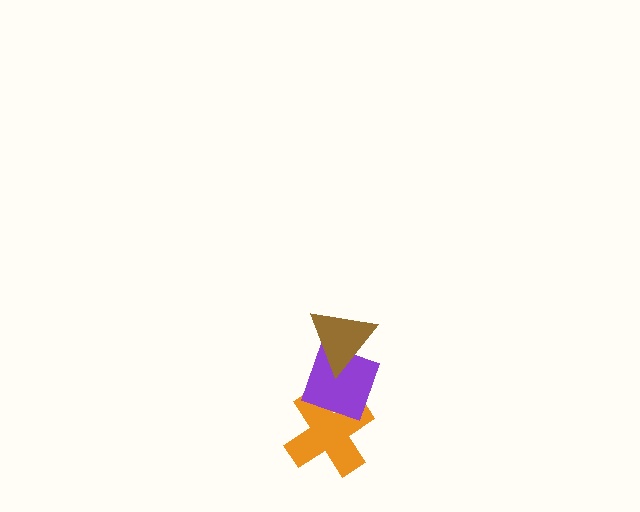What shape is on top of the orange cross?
The purple diamond is on top of the orange cross.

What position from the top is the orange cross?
The orange cross is 3rd from the top.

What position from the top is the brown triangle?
The brown triangle is 1st from the top.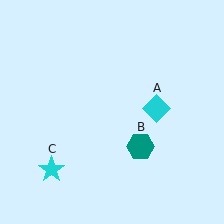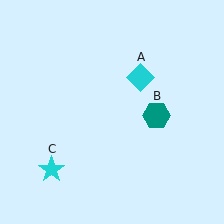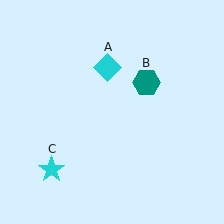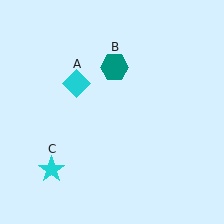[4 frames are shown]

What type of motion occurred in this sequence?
The cyan diamond (object A), teal hexagon (object B) rotated counterclockwise around the center of the scene.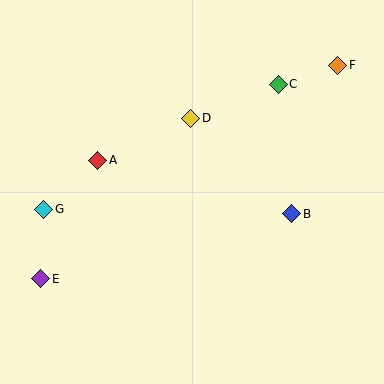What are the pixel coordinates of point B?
Point B is at (292, 214).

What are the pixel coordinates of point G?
Point G is at (44, 209).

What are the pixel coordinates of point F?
Point F is at (338, 65).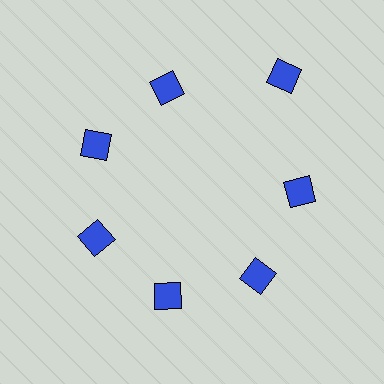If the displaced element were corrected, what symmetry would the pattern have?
It would have 7-fold rotational symmetry — the pattern would map onto itself every 51 degrees.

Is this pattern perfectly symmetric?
No. The 7 blue squares are arranged in a ring, but one element near the 1 o'clock position is pushed outward from the center, breaking the 7-fold rotational symmetry.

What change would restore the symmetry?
The symmetry would be restored by moving it inward, back onto the ring so that all 7 squares sit at equal angles and equal distance from the center.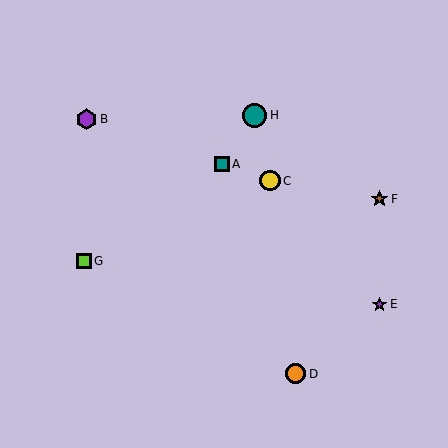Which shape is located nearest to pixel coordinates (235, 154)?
The teal square (labeled A) at (222, 164) is nearest to that location.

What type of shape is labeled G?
Shape G is a lime square.